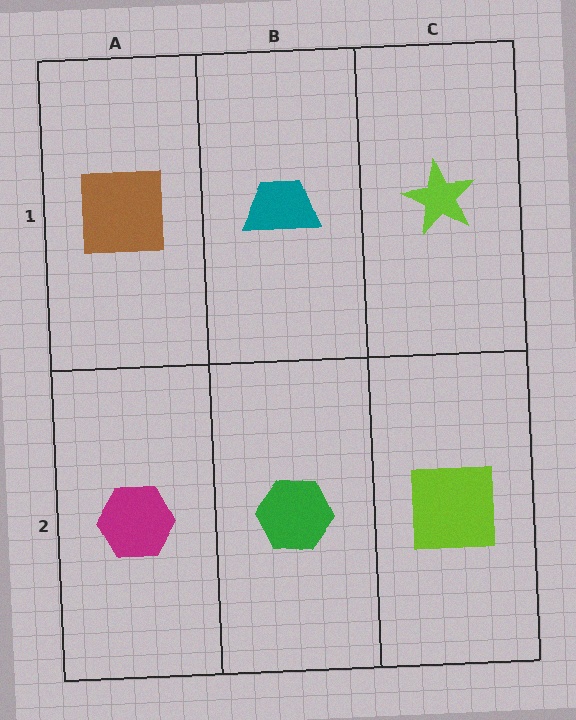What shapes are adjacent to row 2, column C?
A lime star (row 1, column C), a green hexagon (row 2, column B).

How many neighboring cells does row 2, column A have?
2.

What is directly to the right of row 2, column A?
A green hexagon.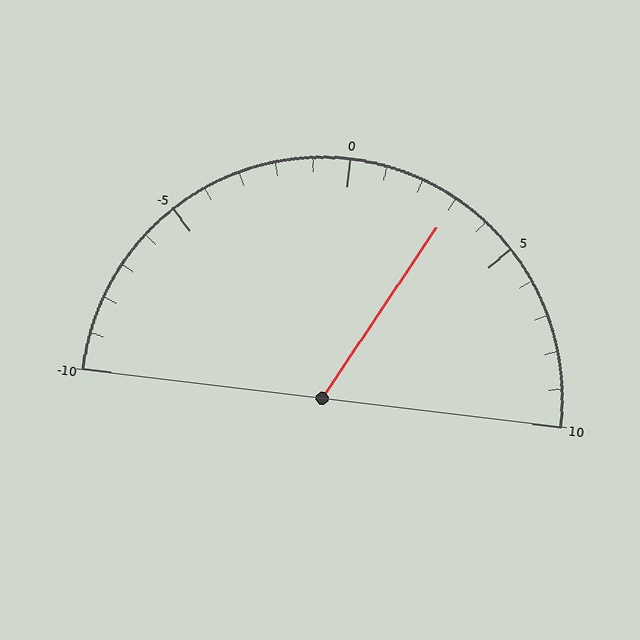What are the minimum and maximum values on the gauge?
The gauge ranges from -10 to 10.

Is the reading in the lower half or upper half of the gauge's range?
The reading is in the upper half of the range (-10 to 10).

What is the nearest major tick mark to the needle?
The nearest major tick mark is 5.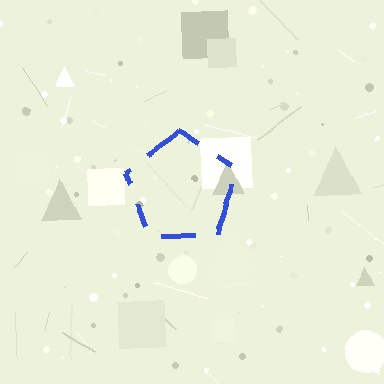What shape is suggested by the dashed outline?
The dashed outline suggests a pentagon.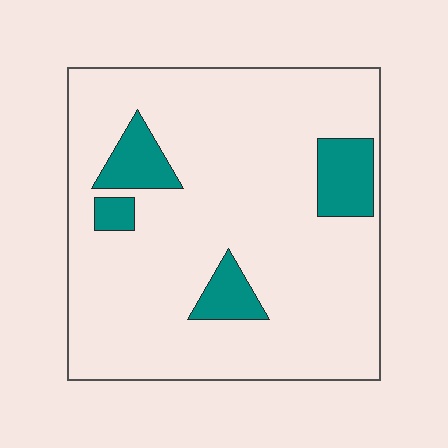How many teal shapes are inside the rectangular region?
4.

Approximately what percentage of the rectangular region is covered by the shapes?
Approximately 15%.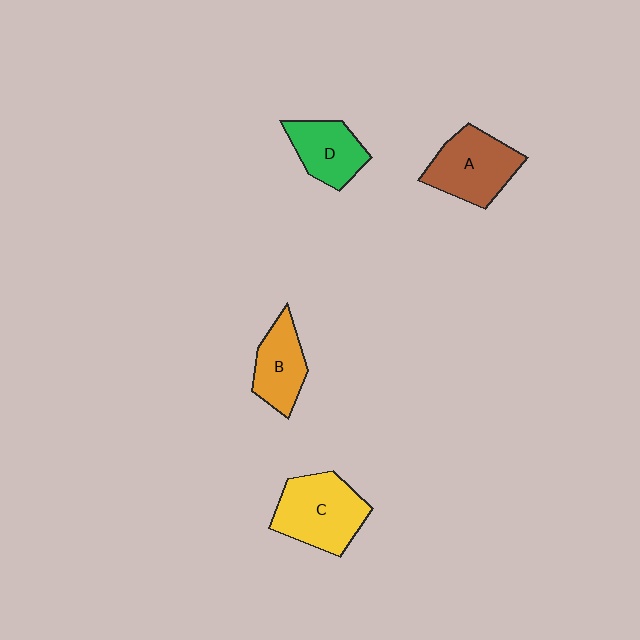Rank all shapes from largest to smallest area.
From largest to smallest: C (yellow), A (brown), D (green), B (orange).